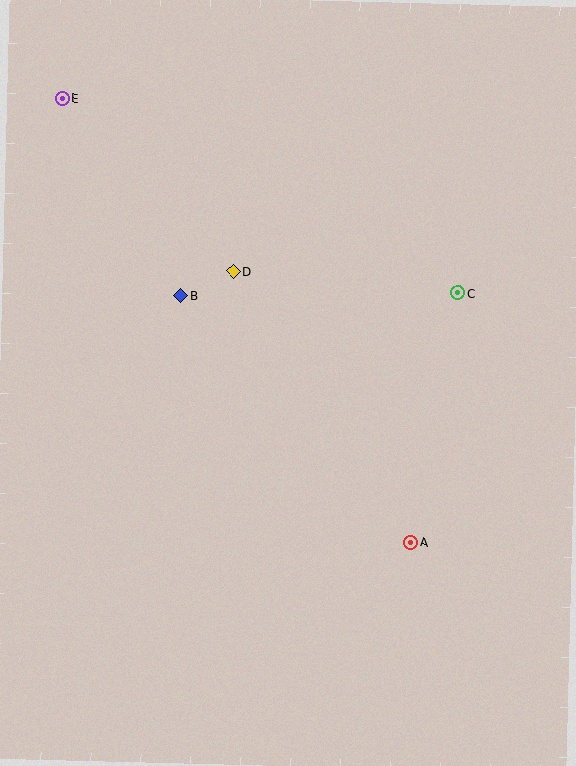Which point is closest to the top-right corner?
Point C is closest to the top-right corner.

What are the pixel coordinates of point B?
Point B is at (181, 295).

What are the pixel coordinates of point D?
Point D is at (233, 271).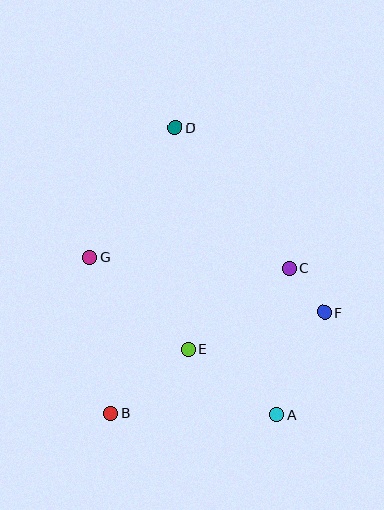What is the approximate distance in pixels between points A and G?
The distance between A and G is approximately 245 pixels.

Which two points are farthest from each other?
Points A and D are farthest from each other.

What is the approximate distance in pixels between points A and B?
The distance between A and B is approximately 166 pixels.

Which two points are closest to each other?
Points C and F are closest to each other.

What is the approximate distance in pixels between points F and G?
The distance between F and G is approximately 241 pixels.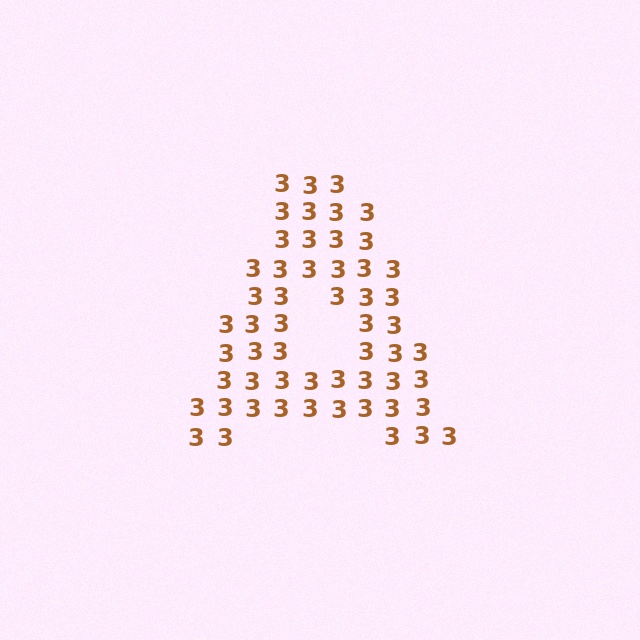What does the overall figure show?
The overall figure shows the letter A.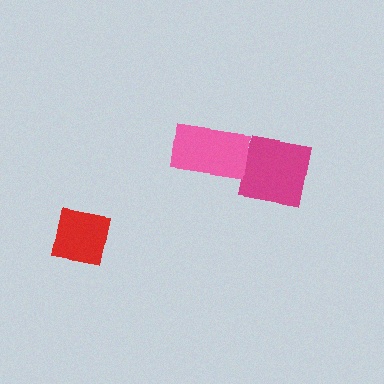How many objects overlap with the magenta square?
1 object overlaps with the magenta square.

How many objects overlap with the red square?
0 objects overlap with the red square.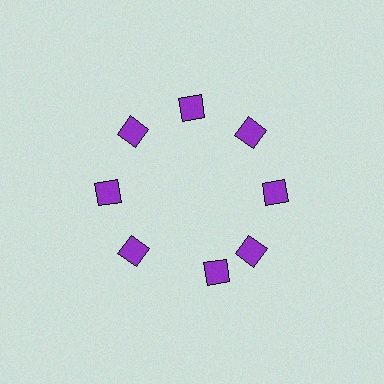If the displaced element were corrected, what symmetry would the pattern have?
It would have 8-fold rotational symmetry — the pattern would map onto itself every 45 degrees.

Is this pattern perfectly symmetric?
No. The 8 purple diamonds are arranged in a ring, but one element near the 6 o'clock position is rotated out of alignment along the ring, breaking the 8-fold rotational symmetry.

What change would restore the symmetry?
The symmetry would be restored by rotating it back into even spacing with its neighbors so that all 8 diamonds sit at equal angles and equal distance from the center.